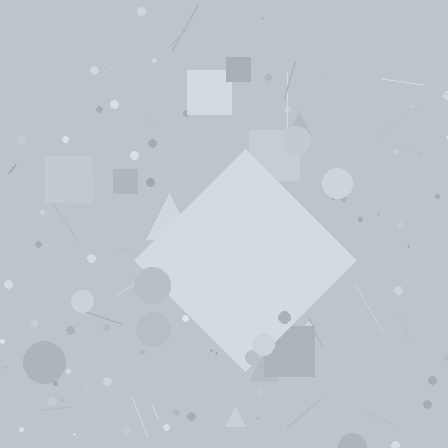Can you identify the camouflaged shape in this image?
The camouflaged shape is a diamond.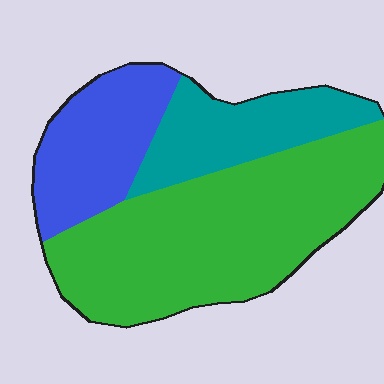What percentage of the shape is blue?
Blue covers 23% of the shape.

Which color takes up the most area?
Green, at roughly 55%.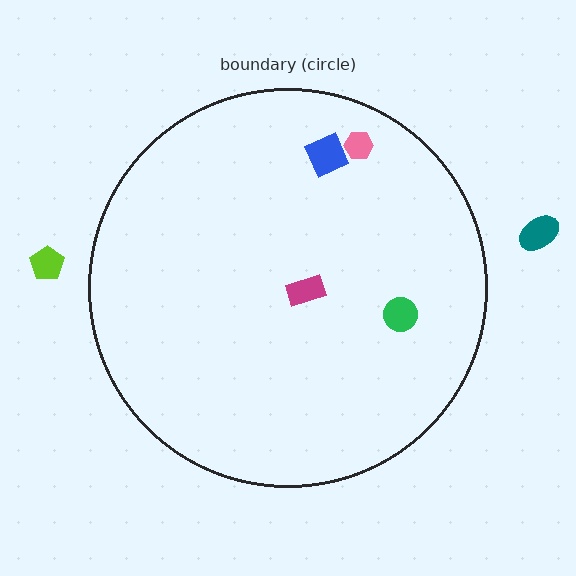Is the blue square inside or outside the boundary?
Inside.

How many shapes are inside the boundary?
4 inside, 2 outside.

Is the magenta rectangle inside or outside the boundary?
Inside.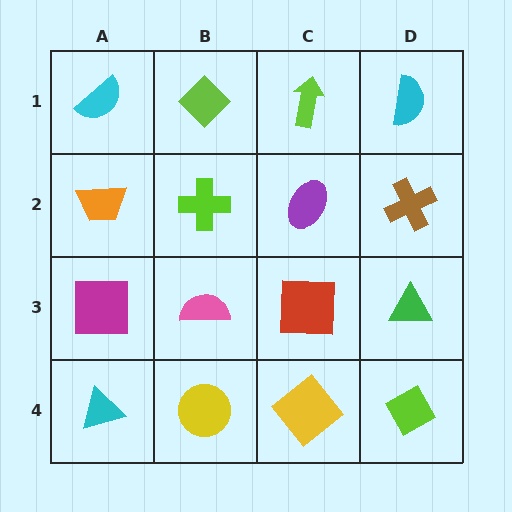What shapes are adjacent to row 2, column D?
A cyan semicircle (row 1, column D), a green triangle (row 3, column D), a purple ellipse (row 2, column C).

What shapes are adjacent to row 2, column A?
A cyan semicircle (row 1, column A), a magenta square (row 3, column A), a lime cross (row 2, column B).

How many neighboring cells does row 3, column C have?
4.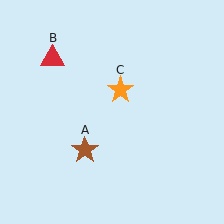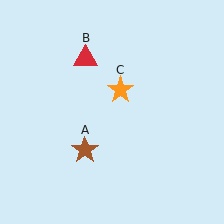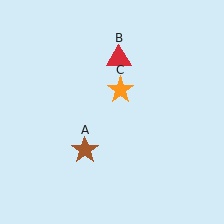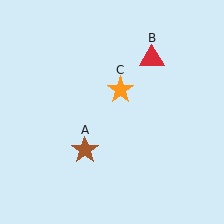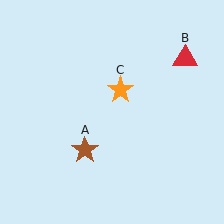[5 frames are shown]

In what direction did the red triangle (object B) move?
The red triangle (object B) moved right.